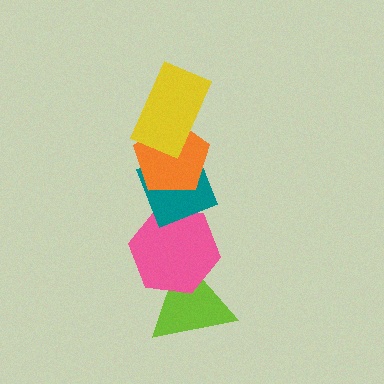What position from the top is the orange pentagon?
The orange pentagon is 2nd from the top.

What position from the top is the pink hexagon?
The pink hexagon is 4th from the top.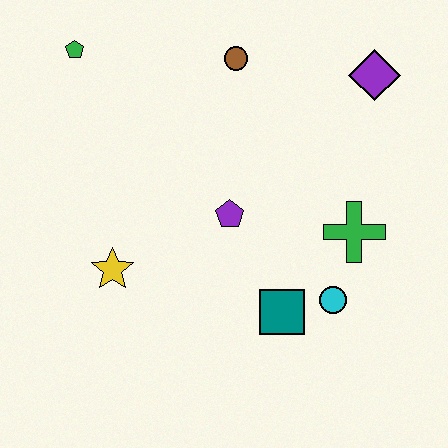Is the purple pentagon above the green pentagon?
No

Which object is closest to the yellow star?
The purple pentagon is closest to the yellow star.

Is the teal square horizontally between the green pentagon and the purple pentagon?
No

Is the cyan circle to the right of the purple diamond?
No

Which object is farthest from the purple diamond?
The yellow star is farthest from the purple diamond.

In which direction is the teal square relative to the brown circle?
The teal square is below the brown circle.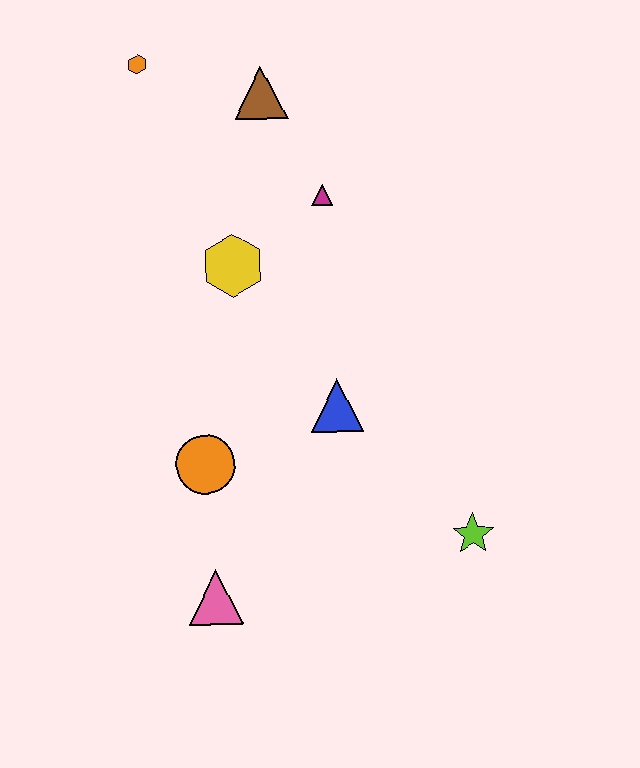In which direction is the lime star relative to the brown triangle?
The lime star is below the brown triangle.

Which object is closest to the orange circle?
The pink triangle is closest to the orange circle.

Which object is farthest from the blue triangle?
The orange hexagon is farthest from the blue triangle.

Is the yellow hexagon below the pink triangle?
No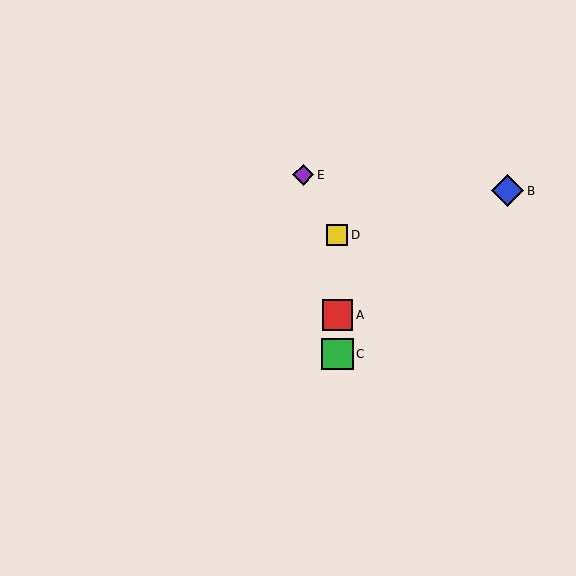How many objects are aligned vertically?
3 objects (A, C, D) are aligned vertically.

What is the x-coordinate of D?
Object D is at x≈337.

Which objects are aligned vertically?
Objects A, C, D are aligned vertically.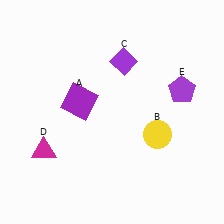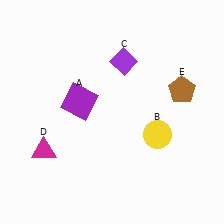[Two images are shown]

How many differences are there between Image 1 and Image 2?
There is 1 difference between the two images.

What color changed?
The pentagon (E) changed from purple in Image 1 to brown in Image 2.